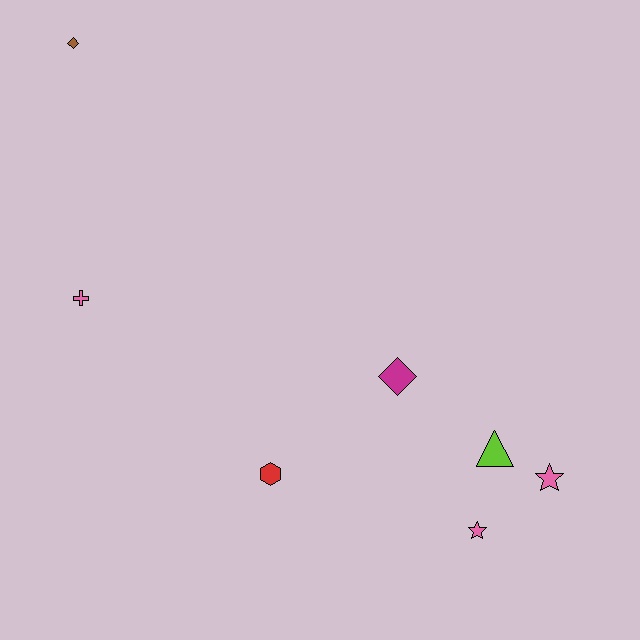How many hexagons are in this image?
There is 1 hexagon.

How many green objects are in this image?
There are no green objects.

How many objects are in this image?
There are 7 objects.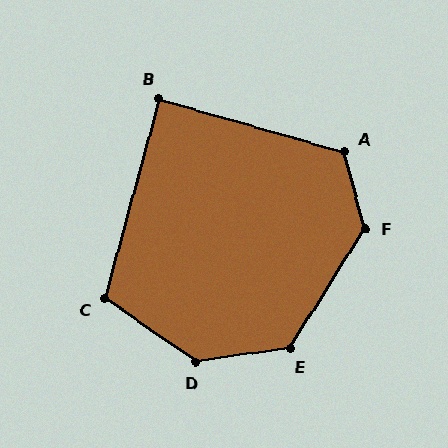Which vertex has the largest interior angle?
D, at approximately 137 degrees.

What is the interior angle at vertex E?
Approximately 130 degrees (obtuse).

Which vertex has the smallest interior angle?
B, at approximately 90 degrees.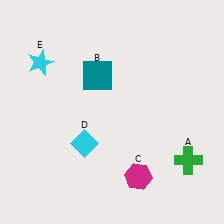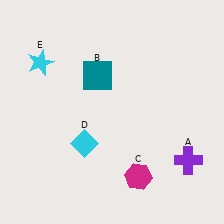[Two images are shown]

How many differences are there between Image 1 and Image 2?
There is 1 difference between the two images.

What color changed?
The cross (A) changed from green in Image 1 to purple in Image 2.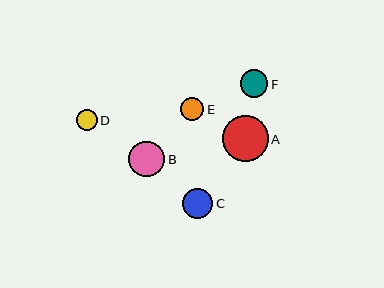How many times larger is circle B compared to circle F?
Circle B is approximately 1.3 times the size of circle F.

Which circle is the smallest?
Circle D is the smallest with a size of approximately 21 pixels.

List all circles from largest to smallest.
From largest to smallest: A, B, C, F, E, D.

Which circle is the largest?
Circle A is the largest with a size of approximately 46 pixels.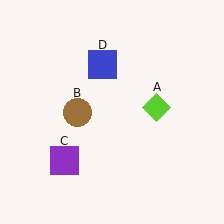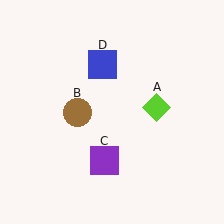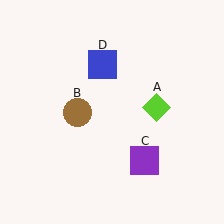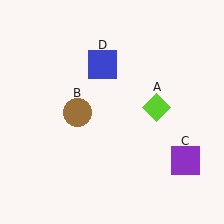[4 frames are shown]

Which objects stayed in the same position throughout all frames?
Lime diamond (object A) and brown circle (object B) and blue square (object D) remained stationary.